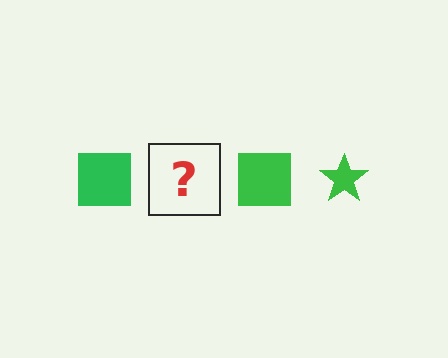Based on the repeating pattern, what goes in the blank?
The blank should be a green star.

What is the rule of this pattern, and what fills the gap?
The rule is that the pattern cycles through square, star shapes in green. The gap should be filled with a green star.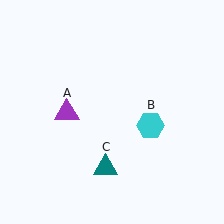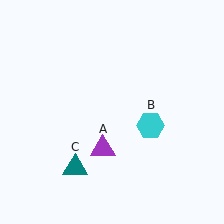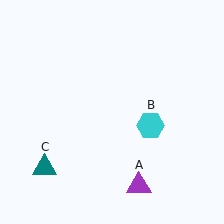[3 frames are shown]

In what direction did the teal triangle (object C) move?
The teal triangle (object C) moved left.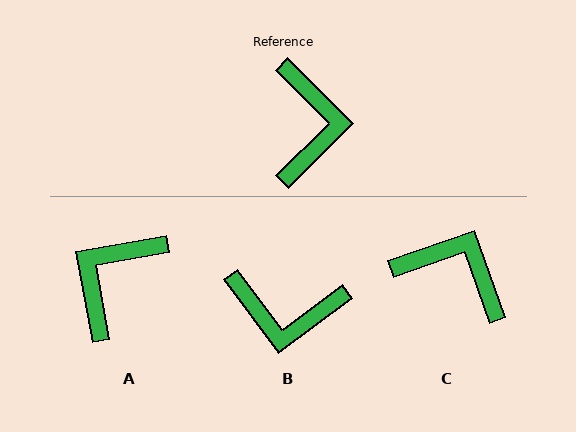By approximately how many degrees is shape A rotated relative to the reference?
Approximately 145 degrees counter-clockwise.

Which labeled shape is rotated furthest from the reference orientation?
A, about 145 degrees away.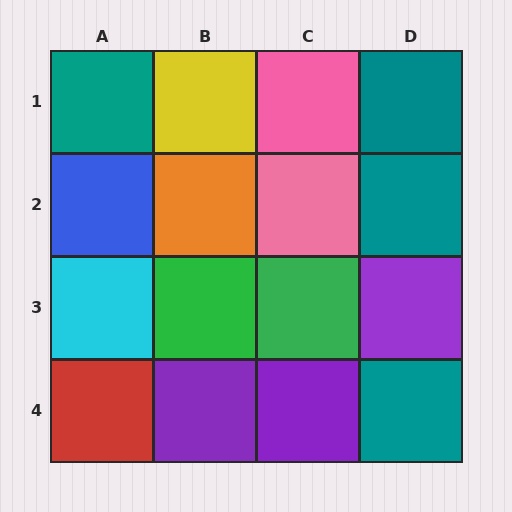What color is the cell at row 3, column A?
Cyan.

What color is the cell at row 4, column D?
Teal.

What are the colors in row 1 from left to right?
Teal, yellow, pink, teal.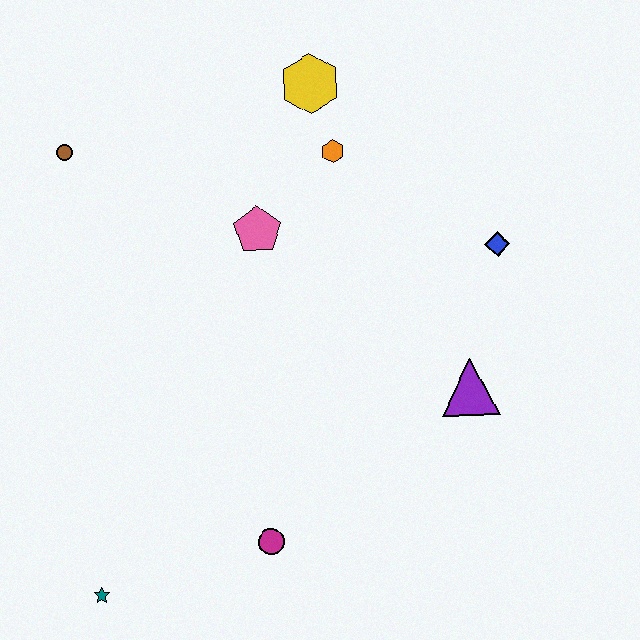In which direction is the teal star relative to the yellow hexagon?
The teal star is below the yellow hexagon.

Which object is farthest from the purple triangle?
The brown circle is farthest from the purple triangle.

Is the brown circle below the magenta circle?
No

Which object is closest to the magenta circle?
The teal star is closest to the magenta circle.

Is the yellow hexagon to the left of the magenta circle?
No